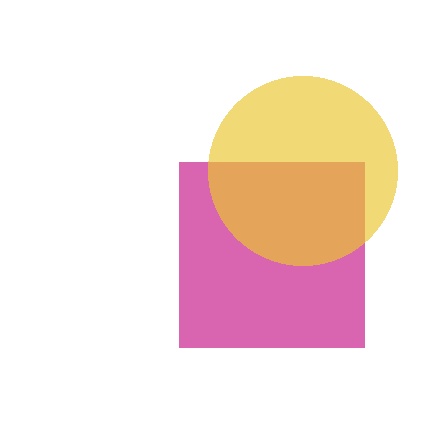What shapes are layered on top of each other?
The layered shapes are: a magenta square, a yellow circle.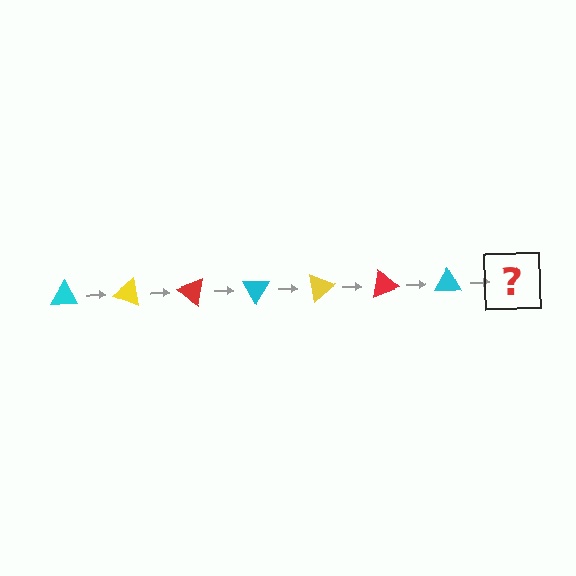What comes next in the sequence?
The next element should be a yellow triangle, rotated 140 degrees from the start.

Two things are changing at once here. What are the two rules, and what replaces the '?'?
The two rules are that it rotates 20 degrees each step and the color cycles through cyan, yellow, and red. The '?' should be a yellow triangle, rotated 140 degrees from the start.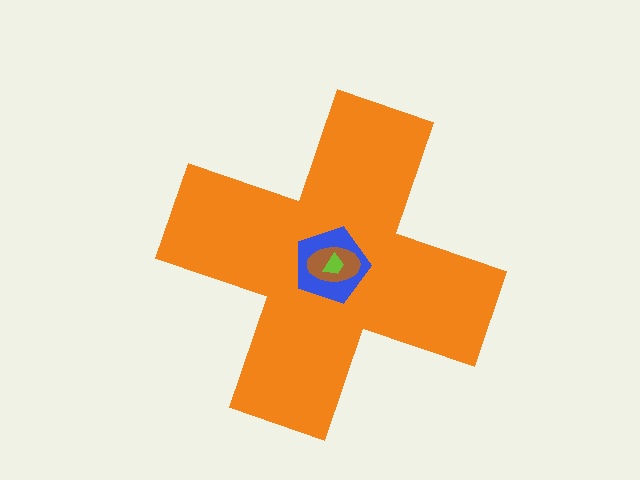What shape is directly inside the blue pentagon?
The brown ellipse.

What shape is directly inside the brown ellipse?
The lime trapezoid.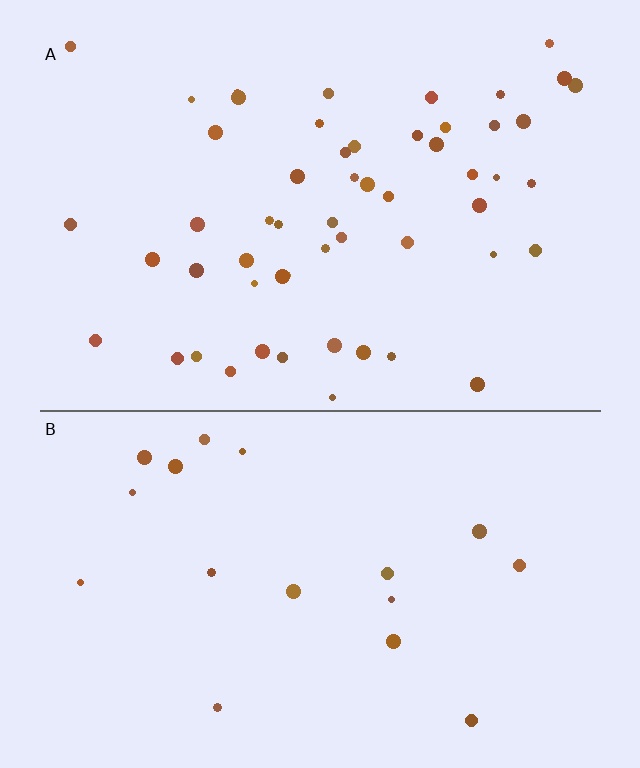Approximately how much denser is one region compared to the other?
Approximately 3.1× — region A over region B.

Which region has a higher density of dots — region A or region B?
A (the top).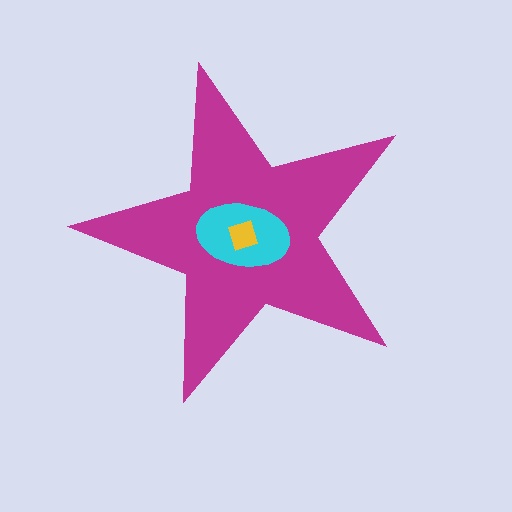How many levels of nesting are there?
3.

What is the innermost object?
The yellow square.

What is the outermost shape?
The magenta star.